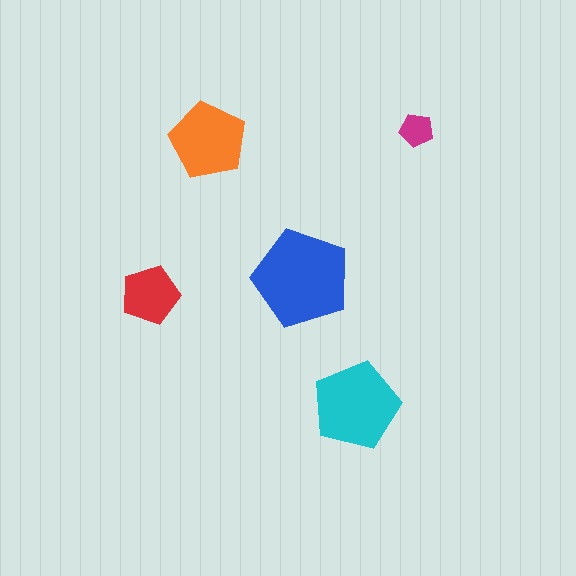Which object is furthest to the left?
The red pentagon is leftmost.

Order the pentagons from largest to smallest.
the blue one, the cyan one, the orange one, the red one, the magenta one.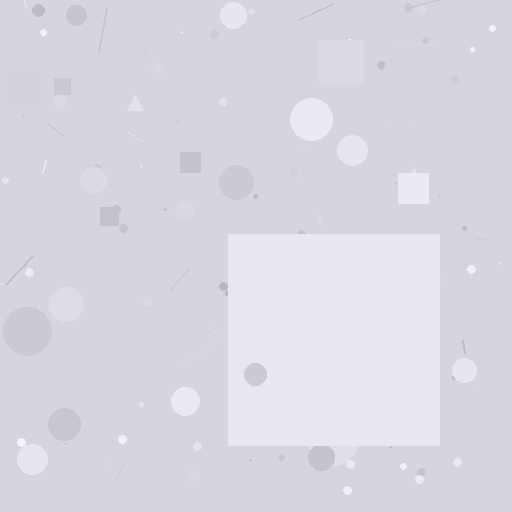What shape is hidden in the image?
A square is hidden in the image.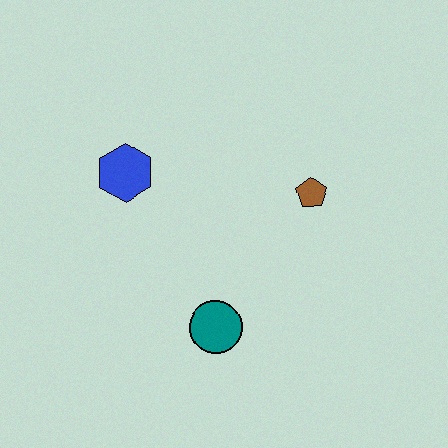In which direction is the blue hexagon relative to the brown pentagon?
The blue hexagon is to the left of the brown pentagon.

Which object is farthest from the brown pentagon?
The blue hexagon is farthest from the brown pentagon.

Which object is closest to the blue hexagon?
The teal circle is closest to the blue hexagon.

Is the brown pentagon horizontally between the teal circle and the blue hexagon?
No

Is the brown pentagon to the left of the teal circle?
No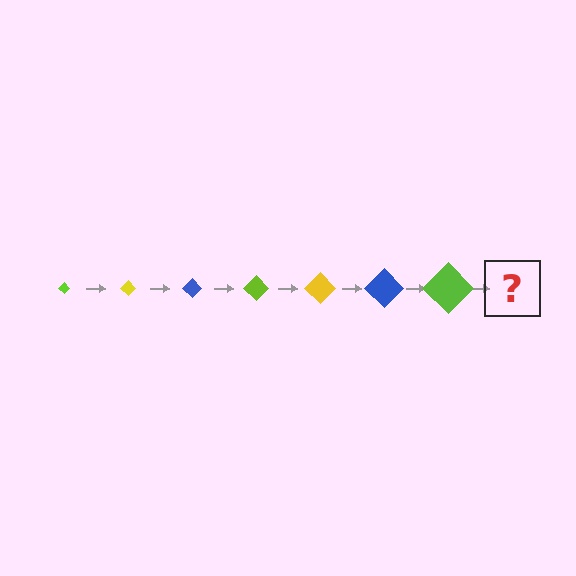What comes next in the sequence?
The next element should be a yellow diamond, larger than the previous one.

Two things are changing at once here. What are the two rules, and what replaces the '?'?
The two rules are that the diamond grows larger each step and the color cycles through lime, yellow, and blue. The '?' should be a yellow diamond, larger than the previous one.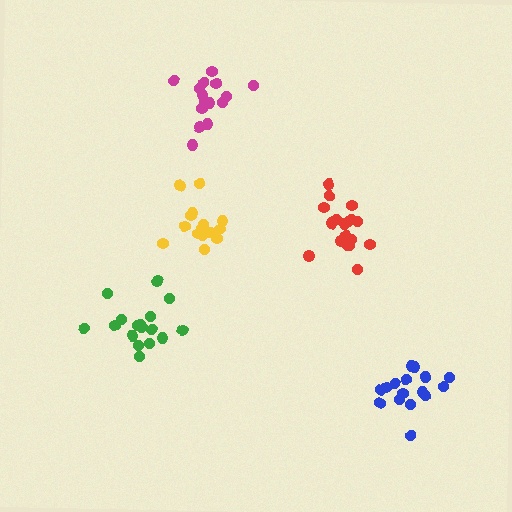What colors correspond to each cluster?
The clusters are colored: magenta, blue, green, yellow, red.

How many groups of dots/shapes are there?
There are 5 groups.